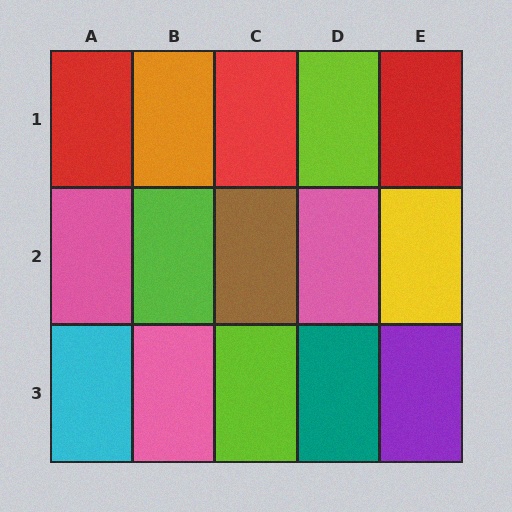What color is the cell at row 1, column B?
Orange.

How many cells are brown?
1 cell is brown.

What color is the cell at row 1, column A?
Red.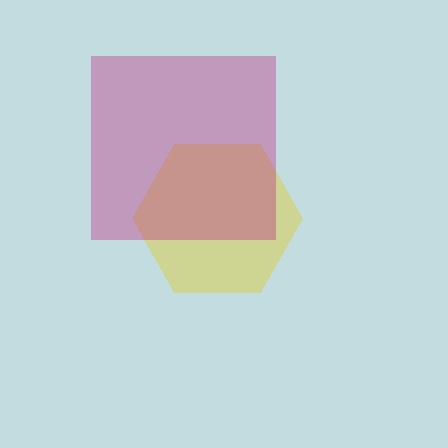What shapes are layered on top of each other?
The layered shapes are: a yellow hexagon, a magenta square.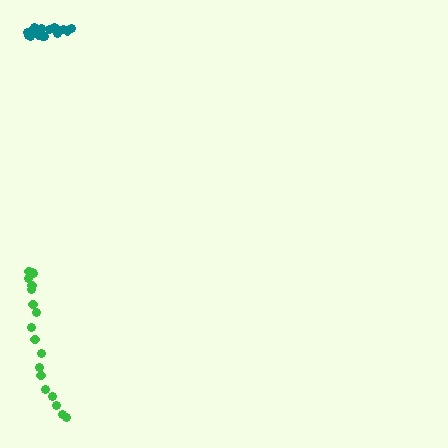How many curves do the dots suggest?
There are 2 distinct paths.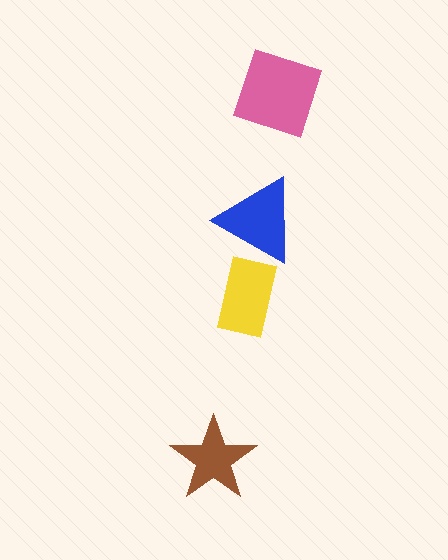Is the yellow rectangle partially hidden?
Yes, it is partially covered by another shape.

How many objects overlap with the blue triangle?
1 object overlaps with the blue triangle.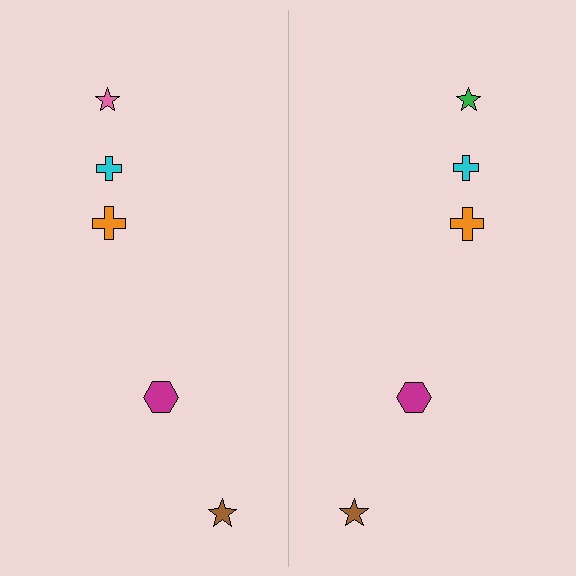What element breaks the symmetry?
The green star on the right side breaks the symmetry — its mirror counterpart is pink.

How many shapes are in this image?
There are 10 shapes in this image.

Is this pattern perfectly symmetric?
No, the pattern is not perfectly symmetric. The green star on the right side breaks the symmetry — its mirror counterpart is pink.